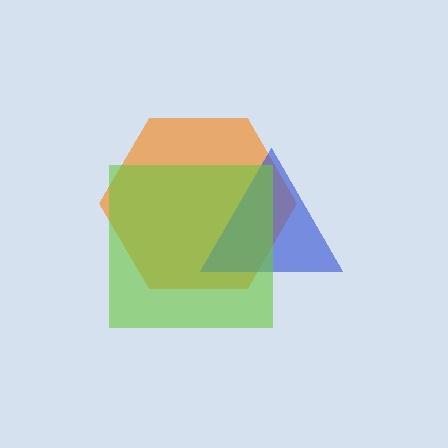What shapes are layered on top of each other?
The layered shapes are: an orange hexagon, a blue triangle, a lime square.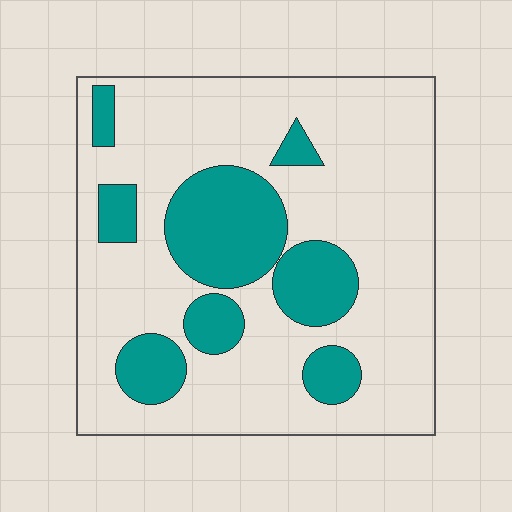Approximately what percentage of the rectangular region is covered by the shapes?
Approximately 25%.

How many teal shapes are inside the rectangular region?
8.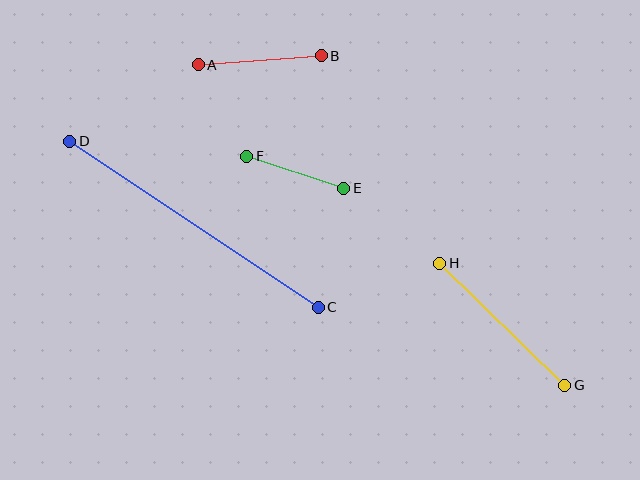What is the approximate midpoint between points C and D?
The midpoint is at approximately (194, 224) pixels.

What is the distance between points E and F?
The distance is approximately 102 pixels.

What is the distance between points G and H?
The distance is approximately 175 pixels.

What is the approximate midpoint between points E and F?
The midpoint is at approximately (295, 172) pixels.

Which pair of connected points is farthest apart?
Points C and D are farthest apart.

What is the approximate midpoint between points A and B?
The midpoint is at approximately (260, 60) pixels.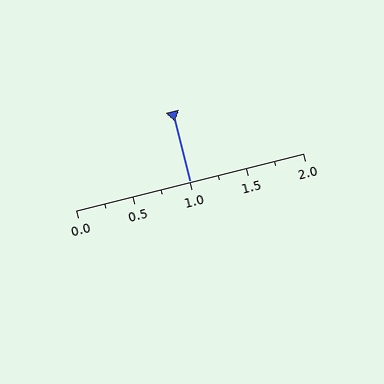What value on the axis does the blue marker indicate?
The marker indicates approximately 1.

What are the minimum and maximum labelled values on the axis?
The axis runs from 0.0 to 2.0.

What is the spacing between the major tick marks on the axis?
The major ticks are spaced 0.5 apart.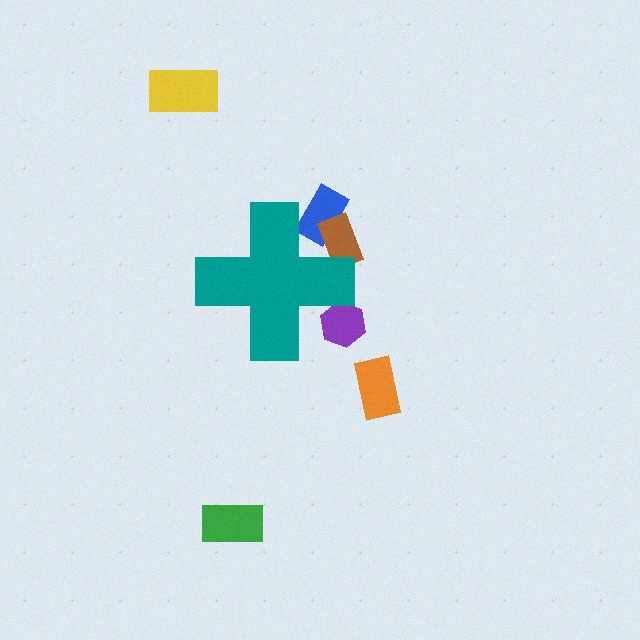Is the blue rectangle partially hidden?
Yes, the blue rectangle is partially hidden behind the teal cross.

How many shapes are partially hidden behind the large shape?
3 shapes are partially hidden.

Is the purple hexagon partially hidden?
Yes, the purple hexagon is partially hidden behind the teal cross.